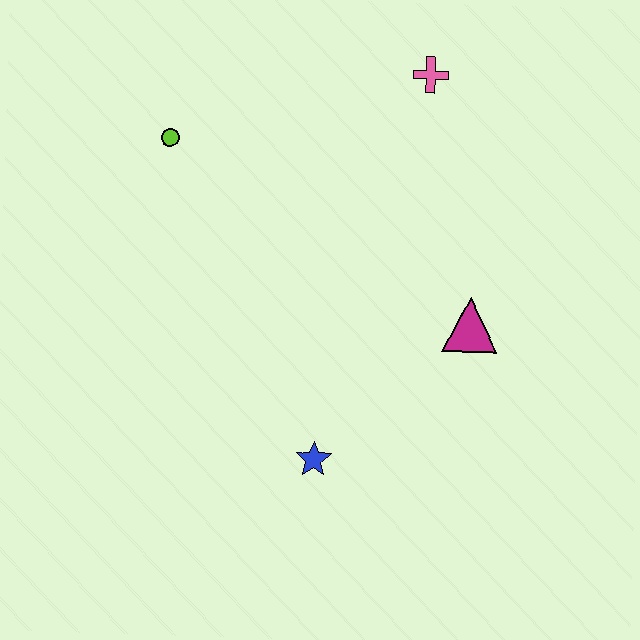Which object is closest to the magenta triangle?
The blue star is closest to the magenta triangle.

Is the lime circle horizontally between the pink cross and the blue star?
No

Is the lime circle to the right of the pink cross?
No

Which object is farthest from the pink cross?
The blue star is farthest from the pink cross.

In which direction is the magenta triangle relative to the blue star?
The magenta triangle is to the right of the blue star.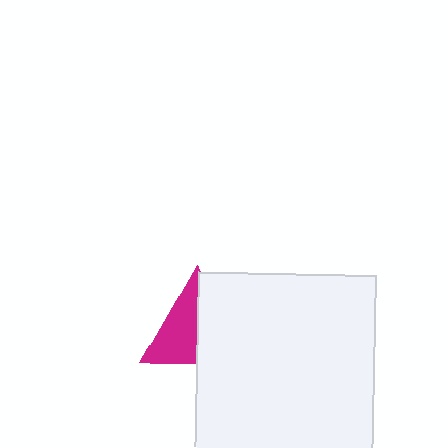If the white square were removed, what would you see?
You would see the complete magenta triangle.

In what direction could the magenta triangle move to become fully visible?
The magenta triangle could move left. That would shift it out from behind the white square entirely.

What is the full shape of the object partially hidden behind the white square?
The partially hidden object is a magenta triangle.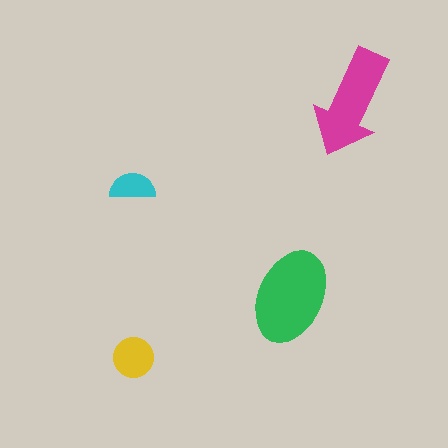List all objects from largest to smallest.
The green ellipse, the magenta arrow, the yellow circle, the cyan semicircle.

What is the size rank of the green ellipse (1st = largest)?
1st.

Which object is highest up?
The magenta arrow is topmost.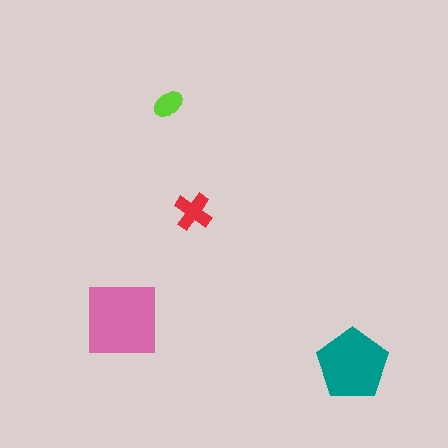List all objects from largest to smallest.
The pink square, the teal pentagon, the red cross, the lime ellipse.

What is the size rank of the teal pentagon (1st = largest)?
2nd.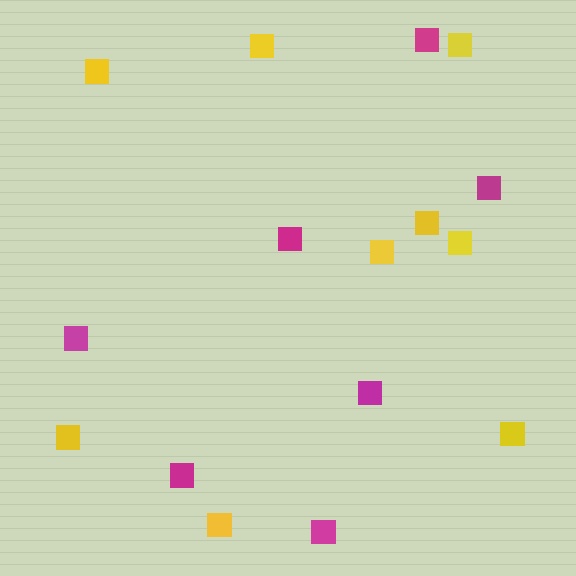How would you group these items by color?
There are 2 groups: one group of yellow squares (9) and one group of magenta squares (7).